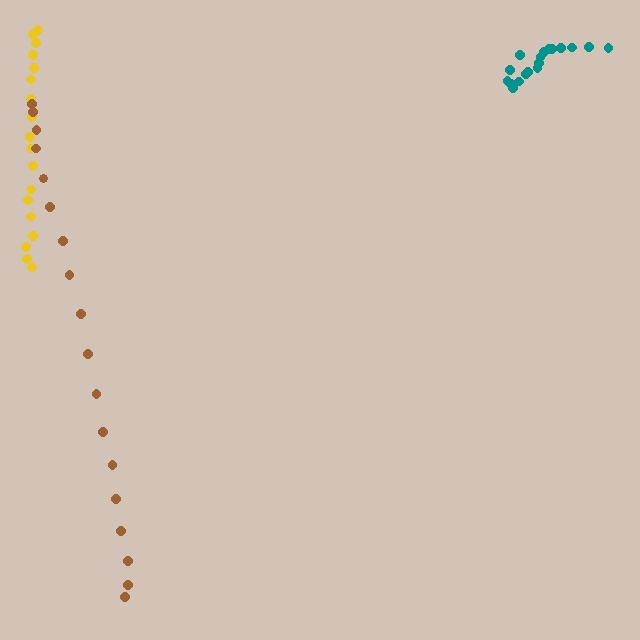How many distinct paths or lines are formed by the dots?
There are 3 distinct paths.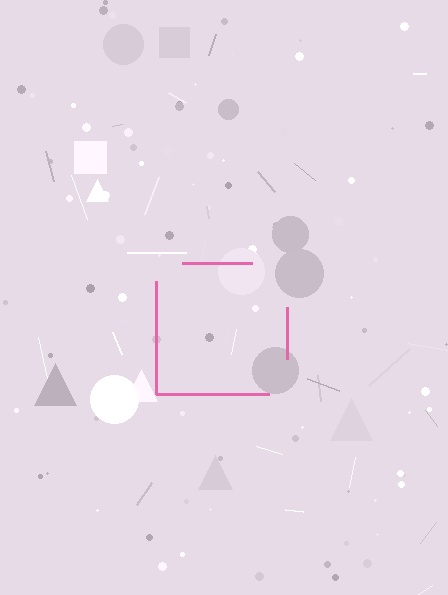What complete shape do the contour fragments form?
The contour fragments form a square.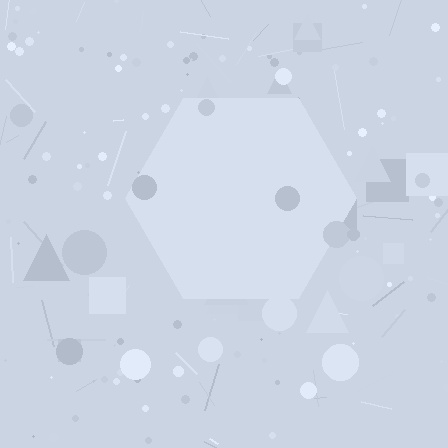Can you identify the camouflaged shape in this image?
The camouflaged shape is a hexagon.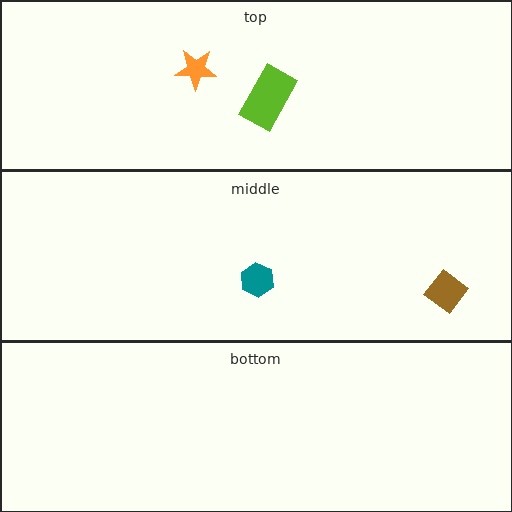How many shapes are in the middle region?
2.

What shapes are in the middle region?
The brown diamond, the teal hexagon.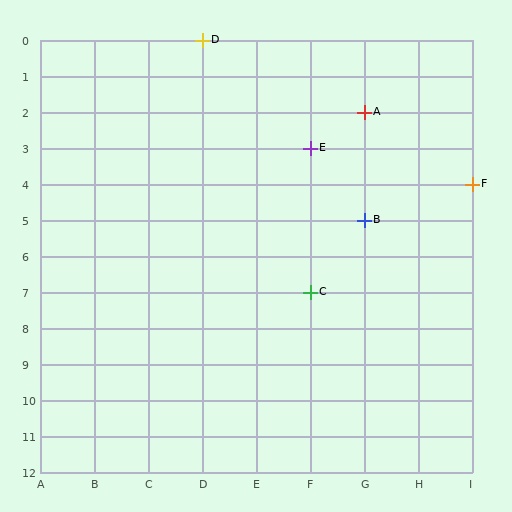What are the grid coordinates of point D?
Point D is at grid coordinates (D, 0).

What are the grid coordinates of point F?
Point F is at grid coordinates (I, 4).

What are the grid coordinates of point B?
Point B is at grid coordinates (G, 5).